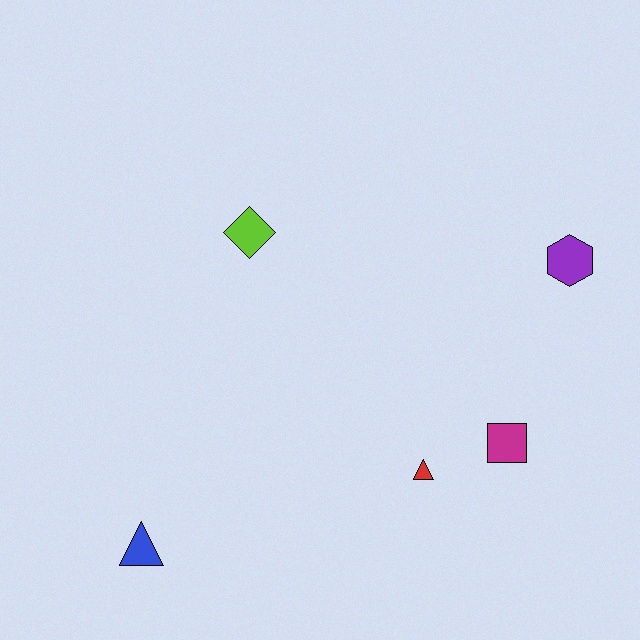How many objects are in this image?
There are 5 objects.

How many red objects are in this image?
There is 1 red object.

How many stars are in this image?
There are no stars.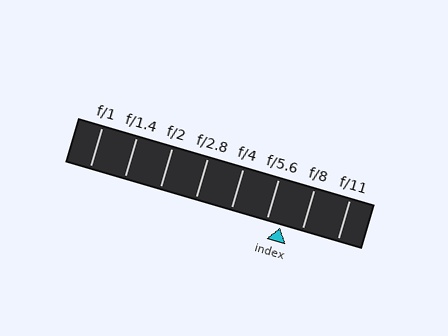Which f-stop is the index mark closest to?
The index mark is closest to f/5.6.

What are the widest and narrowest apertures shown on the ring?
The widest aperture shown is f/1 and the narrowest is f/11.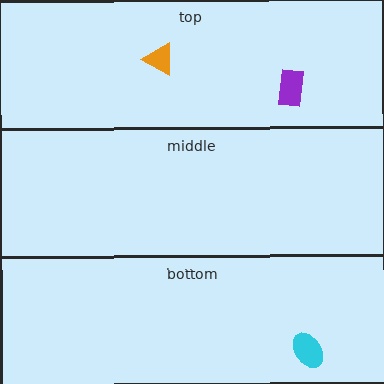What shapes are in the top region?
The orange triangle, the purple rectangle.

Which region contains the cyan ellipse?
The bottom region.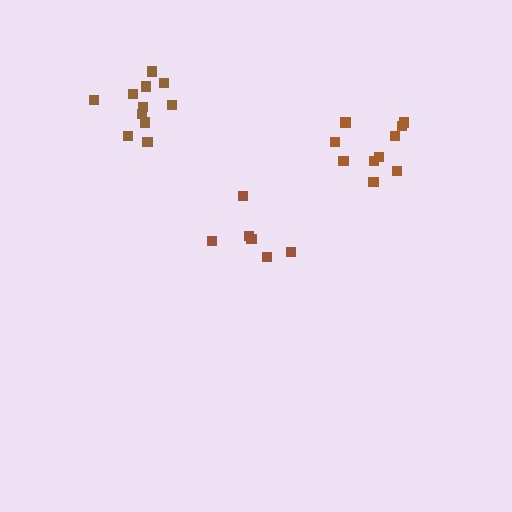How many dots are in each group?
Group 1: 10 dots, Group 2: 6 dots, Group 3: 11 dots (27 total).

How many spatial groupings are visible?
There are 3 spatial groupings.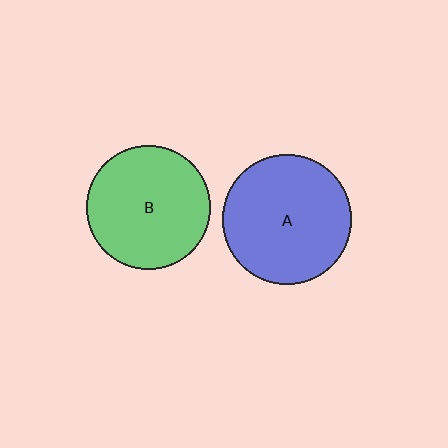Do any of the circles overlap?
No, none of the circles overlap.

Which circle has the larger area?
Circle A (blue).